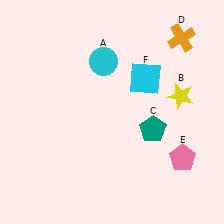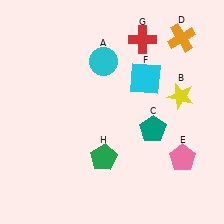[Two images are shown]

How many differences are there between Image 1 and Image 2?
There are 2 differences between the two images.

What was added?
A red cross (G), a green pentagon (H) were added in Image 2.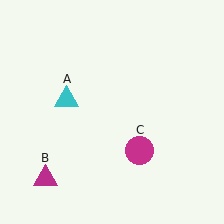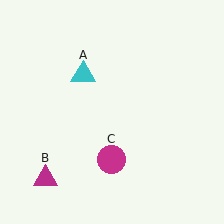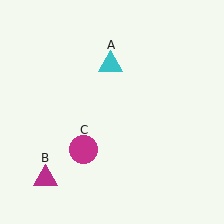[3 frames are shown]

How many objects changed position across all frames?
2 objects changed position: cyan triangle (object A), magenta circle (object C).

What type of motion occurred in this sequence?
The cyan triangle (object A), magenta circle (object C) rotated clockwise around the center of the scene.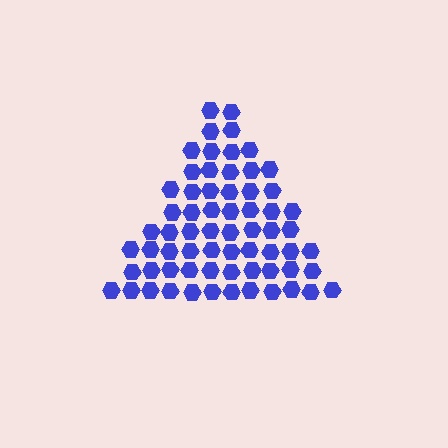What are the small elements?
The small elements are hexagons.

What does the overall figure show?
The overall figure shows a triangle.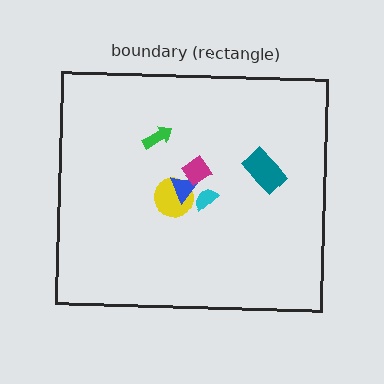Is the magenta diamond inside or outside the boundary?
Inside.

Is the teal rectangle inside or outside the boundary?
Inside.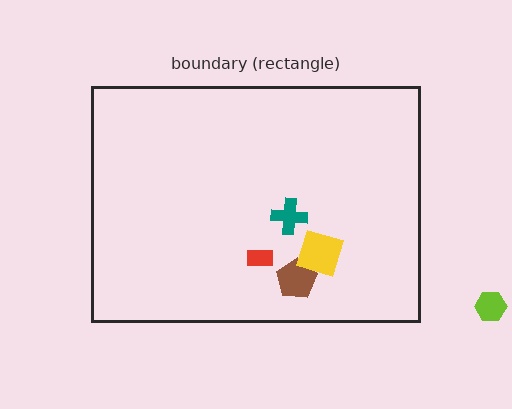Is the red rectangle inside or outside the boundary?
Inside.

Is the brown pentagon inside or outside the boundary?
Inside.